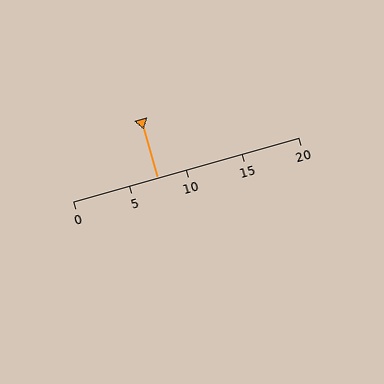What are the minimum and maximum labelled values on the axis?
The axis runs from 0 to 20.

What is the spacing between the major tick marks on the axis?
The major ticks are spaced 5 apart.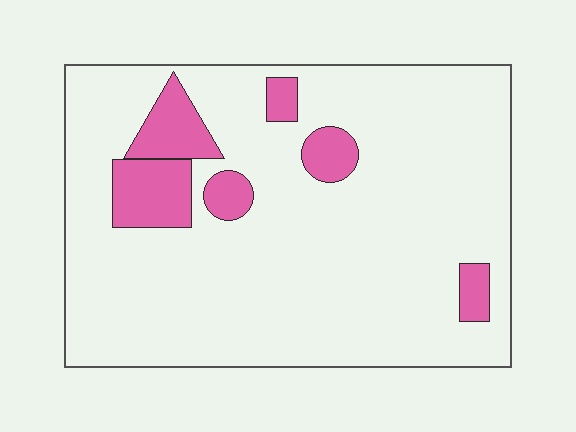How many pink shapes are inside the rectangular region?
6.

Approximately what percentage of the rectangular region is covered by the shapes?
Approximately 15%.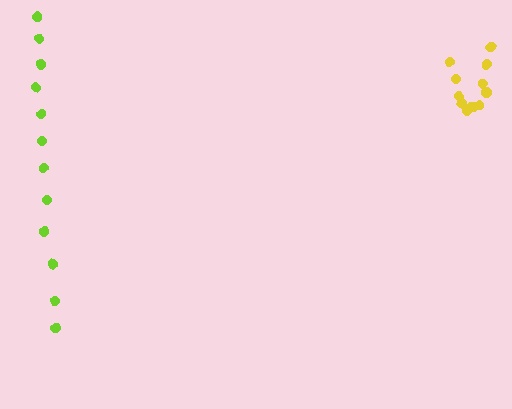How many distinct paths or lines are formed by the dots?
There are 2 distinct paths.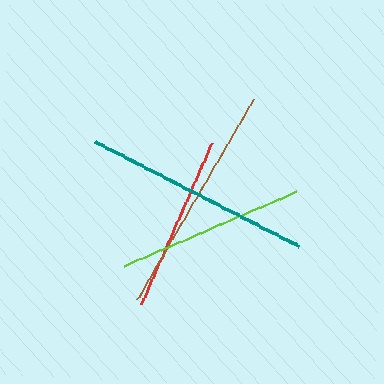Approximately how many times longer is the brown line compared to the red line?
The brown line is approximately 1.3 times the length of the red line.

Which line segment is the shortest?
The red line is the shortest at approximately 176 pixels.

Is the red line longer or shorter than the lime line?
The lime line is longer than the red line.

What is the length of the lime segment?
The lime segment is approximately 188 pixels long.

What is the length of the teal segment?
The teal segment is approximately 229 pixels long.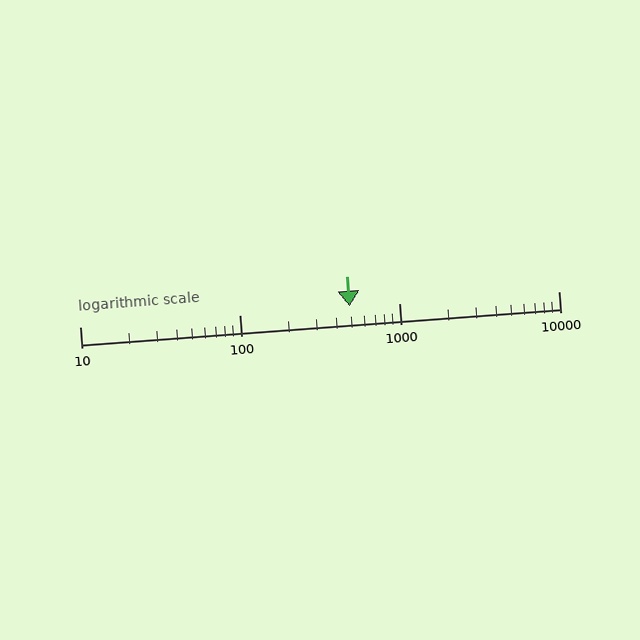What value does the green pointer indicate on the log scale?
The pointer indicates approximately 490.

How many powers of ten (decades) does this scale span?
The scale spans 3 decades, from 10 to 10000.